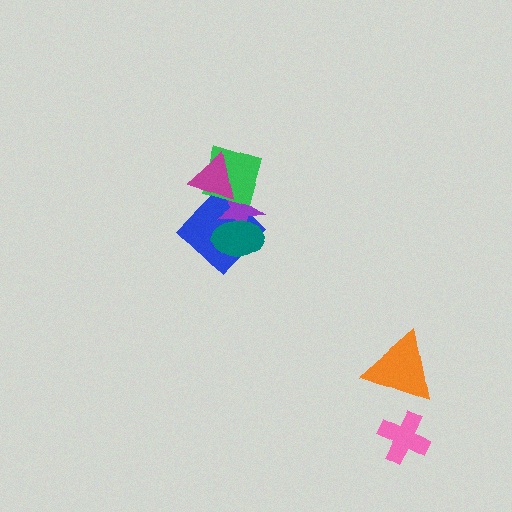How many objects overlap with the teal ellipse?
2 objects overlap with the teal ellipse.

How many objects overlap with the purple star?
4 objects overlap with the purple star.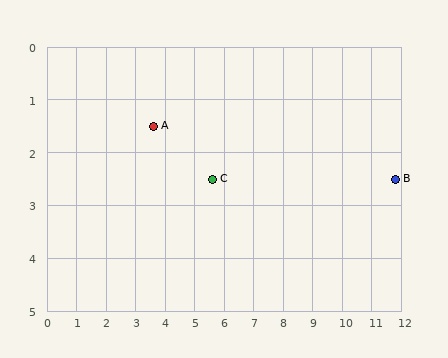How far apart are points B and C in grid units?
Points B and C are about 6.2 grid units apart.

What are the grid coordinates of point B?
Point B is at approximately (11.8, 2.5).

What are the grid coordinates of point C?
Point C is at approximately (5.6, 2.5).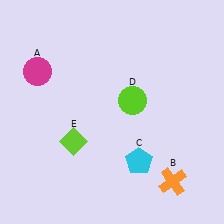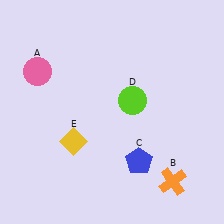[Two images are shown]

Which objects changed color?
A changed from magenta to pink. C changed from cyan to blue. E changed from lime to yellow.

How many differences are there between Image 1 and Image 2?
There are 3 differences between the two images.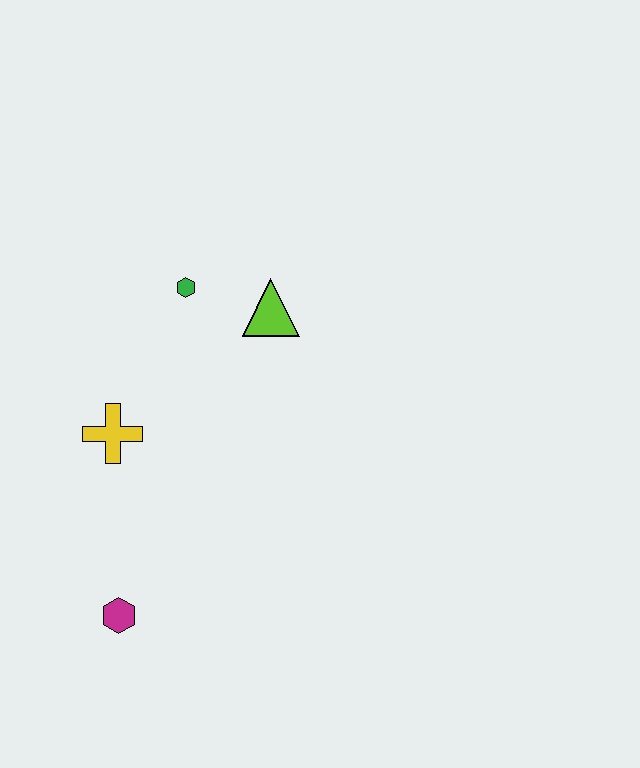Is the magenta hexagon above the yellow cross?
No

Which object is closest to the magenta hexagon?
The yellow cross is closest to the magenta hexagon.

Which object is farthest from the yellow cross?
The lime triangle is farthest from the yellow cross.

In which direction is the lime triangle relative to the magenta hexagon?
The lime triangle is above the magenta hexagon.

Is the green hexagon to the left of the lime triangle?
Yes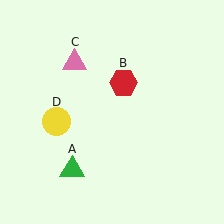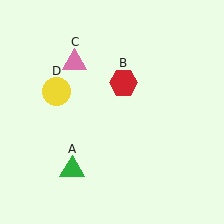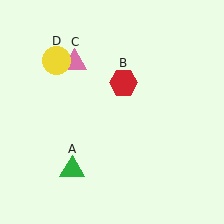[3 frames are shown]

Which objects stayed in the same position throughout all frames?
Green triangle (object A) and red hexagon (object B) and pink triangle (object C) remained stationary.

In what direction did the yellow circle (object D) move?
The yellow circle (object D) moved up.